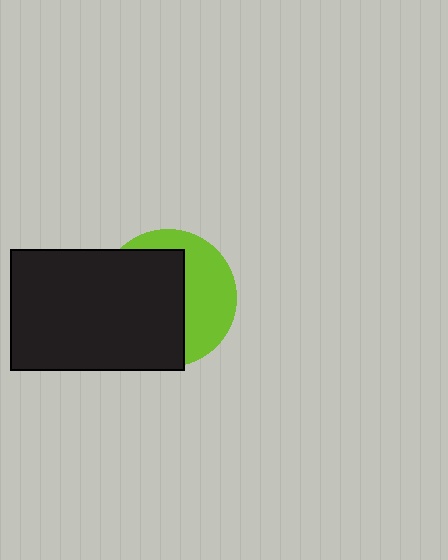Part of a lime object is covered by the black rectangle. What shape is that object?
It is a circle.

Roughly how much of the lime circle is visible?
A small part of it is visible (roughly 41%).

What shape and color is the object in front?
The object in front is a black rectangle.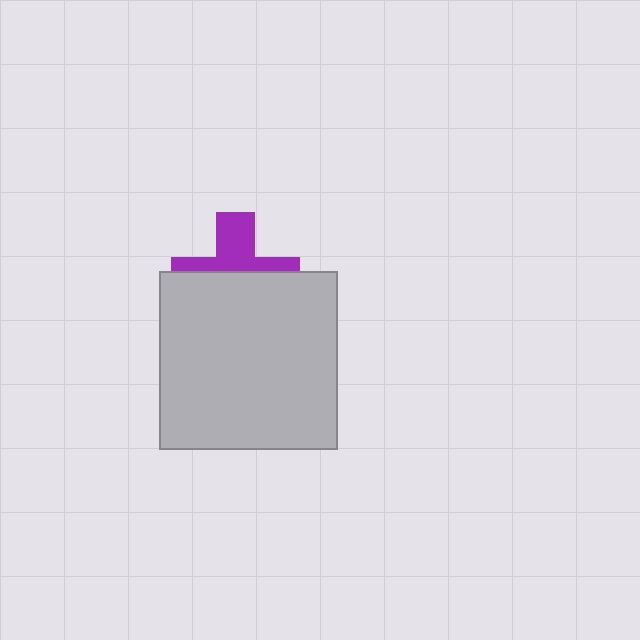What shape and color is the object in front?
The object in front is a light gray square.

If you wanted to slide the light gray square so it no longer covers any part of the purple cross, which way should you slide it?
Slide it down — that is the most direct way to separate the two shapes.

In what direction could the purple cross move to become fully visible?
The purple cross could move up. That would shift it out from behind the light gray square entirely.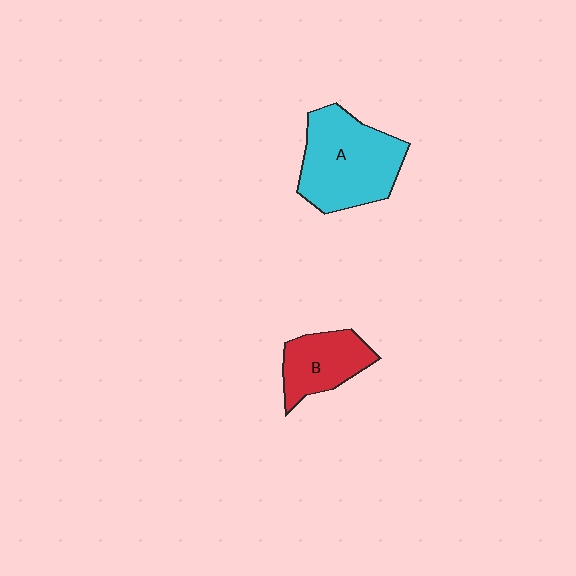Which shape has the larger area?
Shape A (cyan).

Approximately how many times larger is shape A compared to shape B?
Approximately 1.7 times.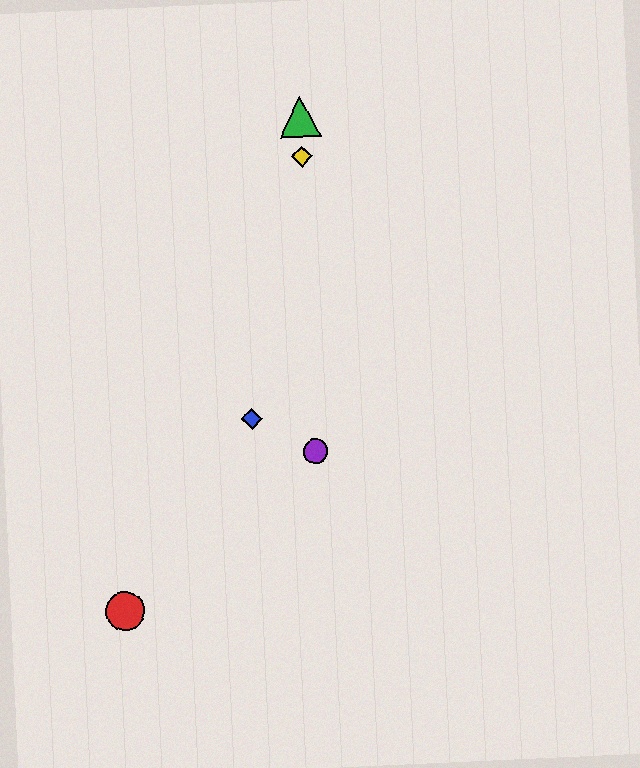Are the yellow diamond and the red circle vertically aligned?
No, the yellow diamond is at x≈302 and the red circle is at x≈125.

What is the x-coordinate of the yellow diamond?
The yellow diamond is at x≈302.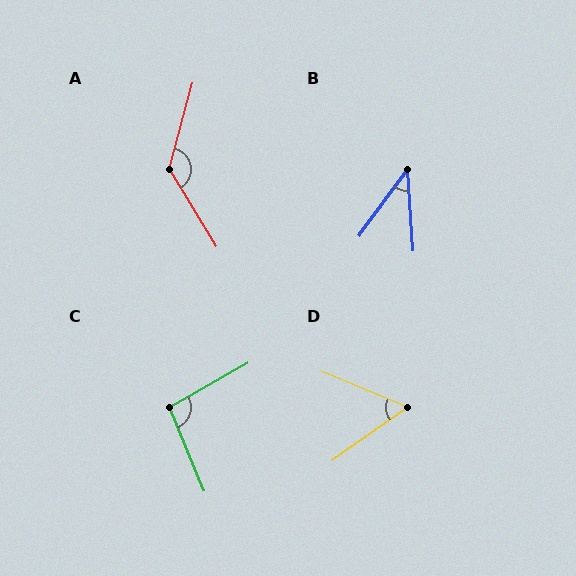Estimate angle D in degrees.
Approximately 57 degrees.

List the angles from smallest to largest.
B (39°), D (57°), C (97°), A (134°).